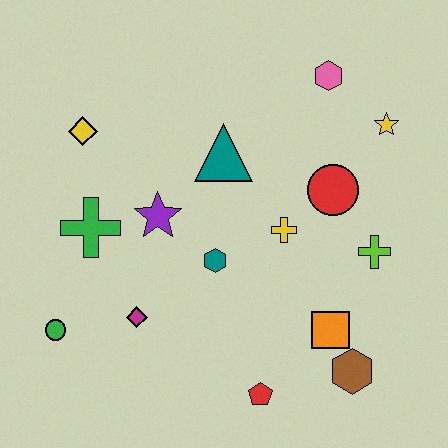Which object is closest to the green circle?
The magenta diamond is closest to the green circle.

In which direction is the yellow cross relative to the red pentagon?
The yellow cross is above the red pentagon.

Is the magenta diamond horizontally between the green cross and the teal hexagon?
Yes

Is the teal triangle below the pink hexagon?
Yes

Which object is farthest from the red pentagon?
The pink hexagon is farthest from the red pentagon.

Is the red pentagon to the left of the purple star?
No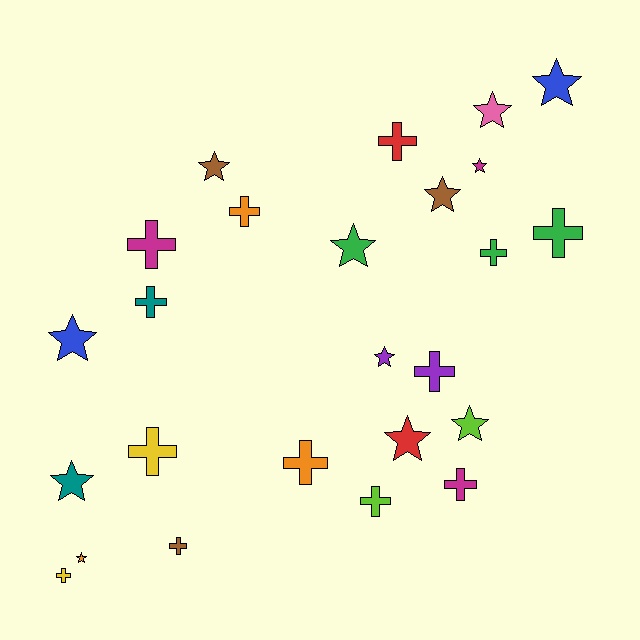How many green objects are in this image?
There are 3 green objects.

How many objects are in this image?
There are 25 objects.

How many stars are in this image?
There are 12 stars.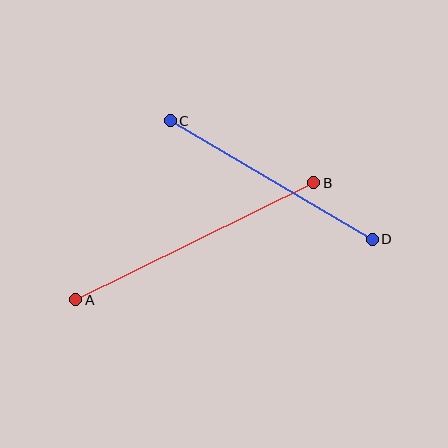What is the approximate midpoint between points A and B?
The midpoint is at approximately (195, 241) pixels.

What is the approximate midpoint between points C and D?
The midpoint is at approximately (271, 180) pixels.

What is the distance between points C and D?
The distance is approximately 234 pixels.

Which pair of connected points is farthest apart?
Points A and B are farthest apart.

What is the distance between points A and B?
The distance is approximately 265 pixels.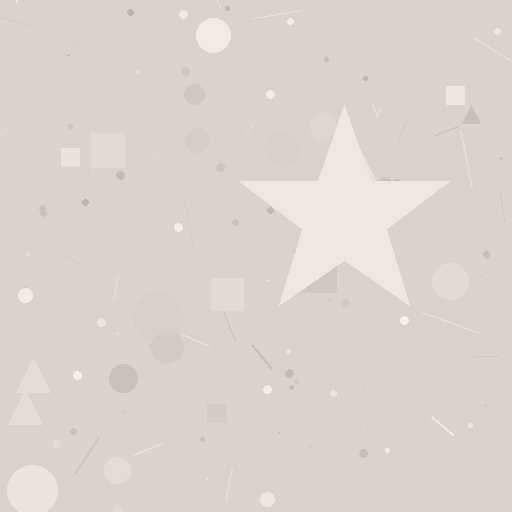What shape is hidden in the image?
A star is hidden in the image.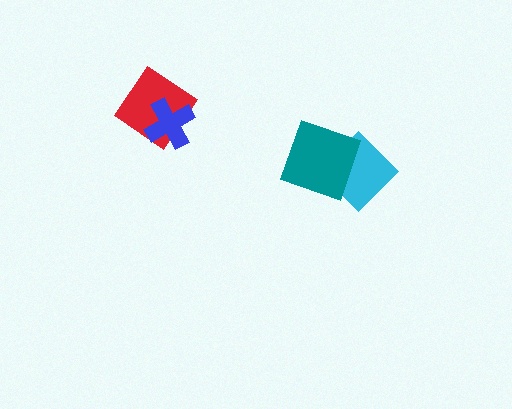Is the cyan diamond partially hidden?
Yes, it is partially covered by another shape.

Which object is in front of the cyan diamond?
The teal square is in front of the cyan diamond.